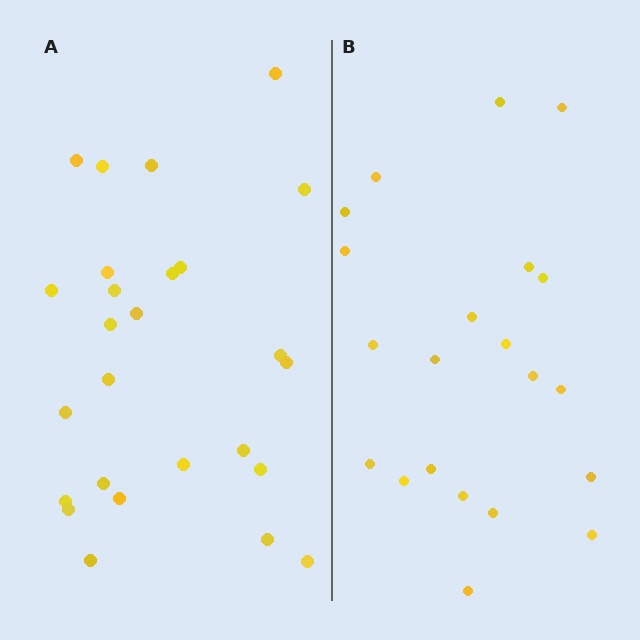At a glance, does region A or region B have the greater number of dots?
Region A (the left region) has more dots.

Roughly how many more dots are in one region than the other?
Region A has about 5 more dots than region B.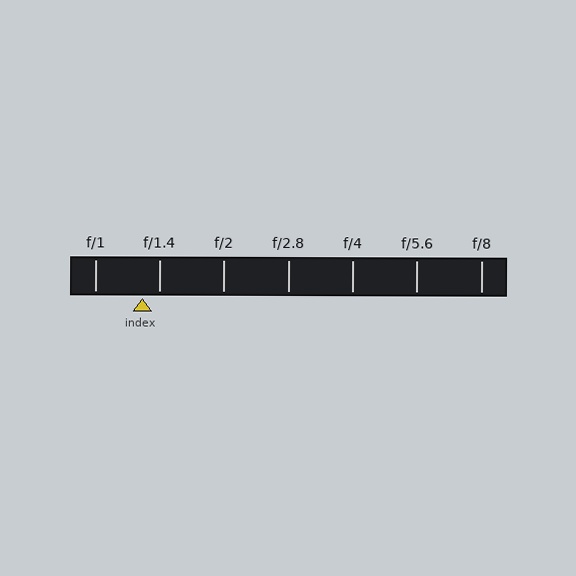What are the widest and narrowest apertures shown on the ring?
The widest aperture shown is f/1 and the narrowest is f/8.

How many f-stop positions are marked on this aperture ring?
There are 7 f-stop positions marked.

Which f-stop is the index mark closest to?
The index mark is closest to f/1.4.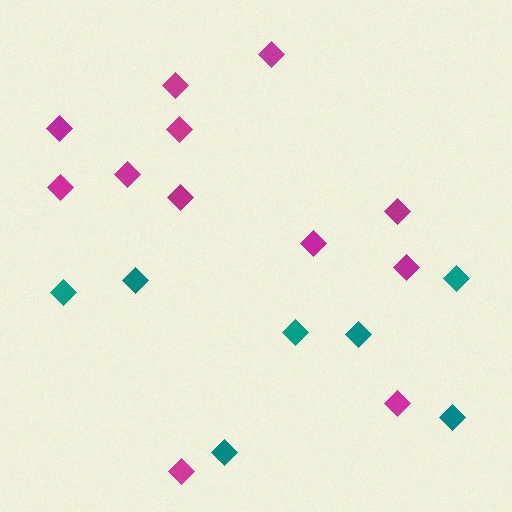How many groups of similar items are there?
There are 2 groups: one group of magenta diamonds (12) and one group of teal diamonds (7).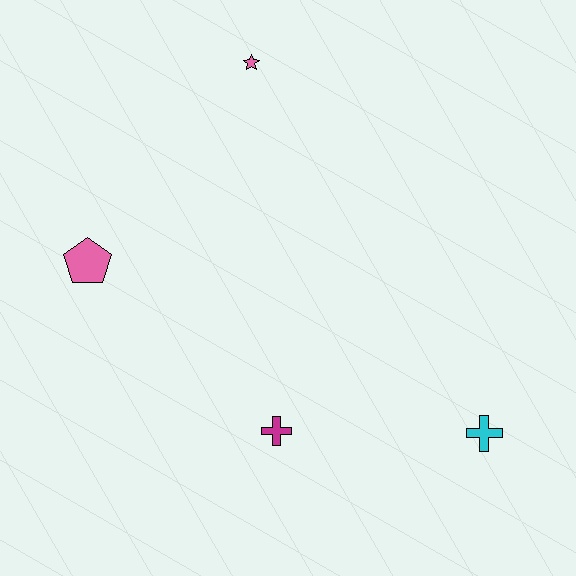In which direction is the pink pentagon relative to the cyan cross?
The pink pentagon is to the left of the cyan cross.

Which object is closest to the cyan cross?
The magenta cross is closest to the cyan cross.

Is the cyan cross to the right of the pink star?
Yes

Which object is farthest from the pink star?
The cyan cross is farthest from the pink star.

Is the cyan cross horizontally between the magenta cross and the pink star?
No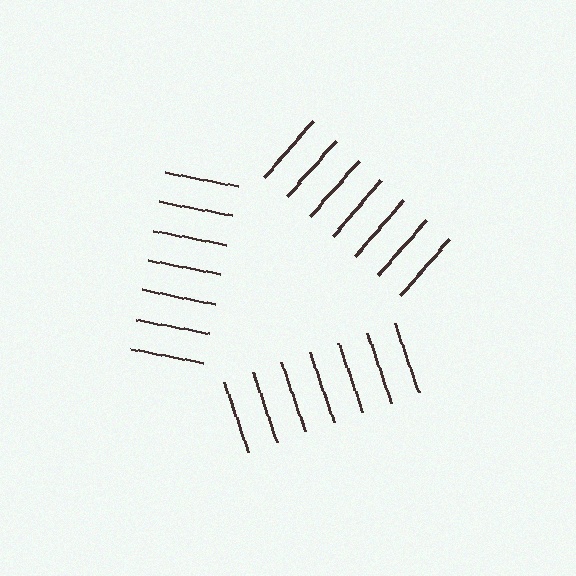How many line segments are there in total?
21 — 7 along each of the 3 edges.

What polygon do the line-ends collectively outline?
An illusory triangle — the line segments terminate on its edges but no continuous stroke is drawn.